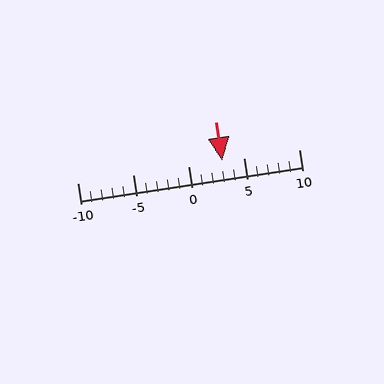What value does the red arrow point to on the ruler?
The red arrow points to approximately 3.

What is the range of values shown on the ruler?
The ruler shows values from -10 to 10.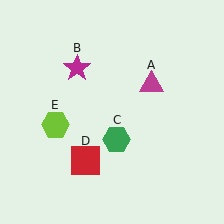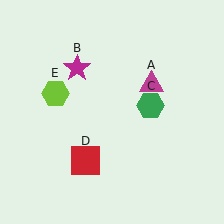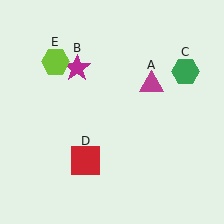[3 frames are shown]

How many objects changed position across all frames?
2 objects changed position: green hexagon (object C), lime hexagon (object E).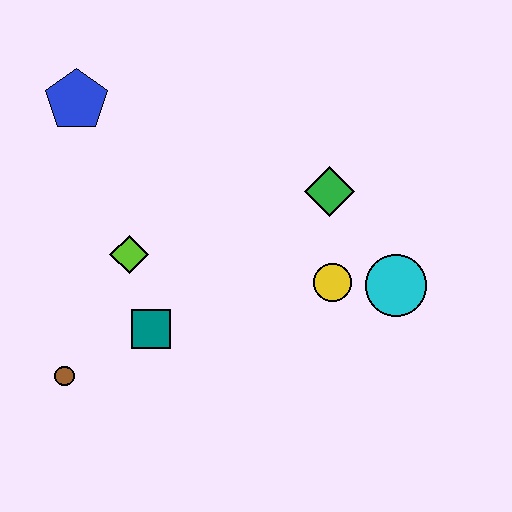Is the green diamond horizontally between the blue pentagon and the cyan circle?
Yes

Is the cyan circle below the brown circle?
No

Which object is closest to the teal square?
The lime diamond is closest to the teal square.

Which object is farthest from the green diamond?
The brown circle is farthest from the green diamond.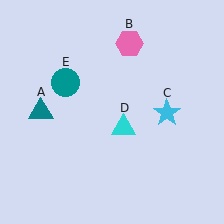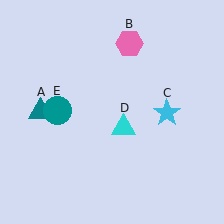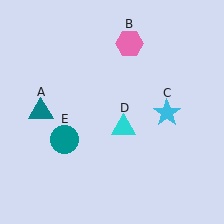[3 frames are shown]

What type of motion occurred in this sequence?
The teal circle (object E) rotated counterclockwise around the center of the scene.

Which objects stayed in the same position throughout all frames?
Teal triangle (object A) and pink hexagon (object B) and cyan star (object C) and cyan triangle (object D) remained stationary.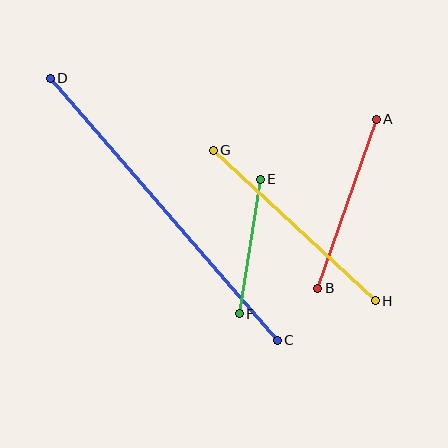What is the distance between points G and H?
The distance is approximately 221 pixels.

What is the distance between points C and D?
The distance is approximately 347 pixels.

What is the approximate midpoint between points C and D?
The midpoint is at approximately (164, 209) pixels.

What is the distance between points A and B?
The distance is approximately 179 pixels.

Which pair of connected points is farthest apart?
Points C and D are farthest apart.